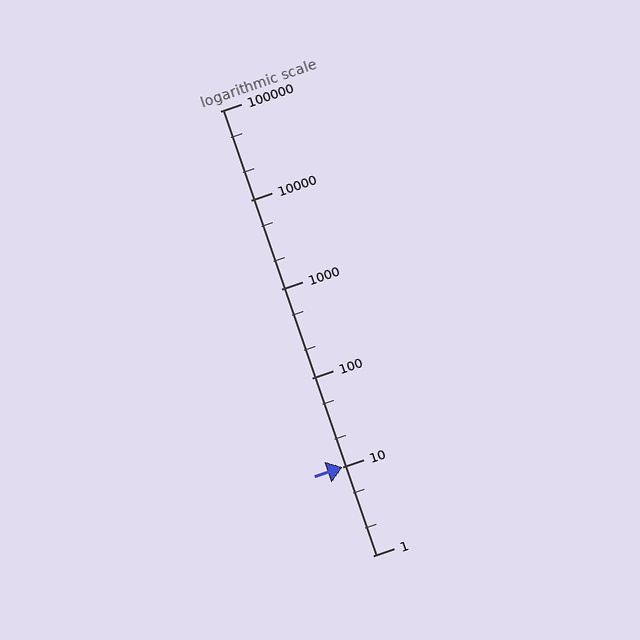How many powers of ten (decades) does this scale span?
The scale spans 5 decades, from 1 to 100000.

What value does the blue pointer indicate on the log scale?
The pointer indicates approximately 10.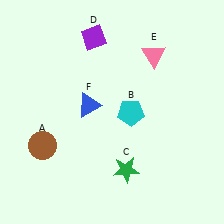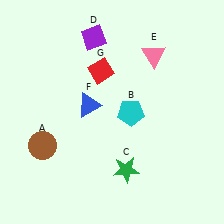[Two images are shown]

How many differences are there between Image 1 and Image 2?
There is 1 difference between the two images.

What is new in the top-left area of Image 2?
A red diamond (G) was added in the top-left area of Image 2.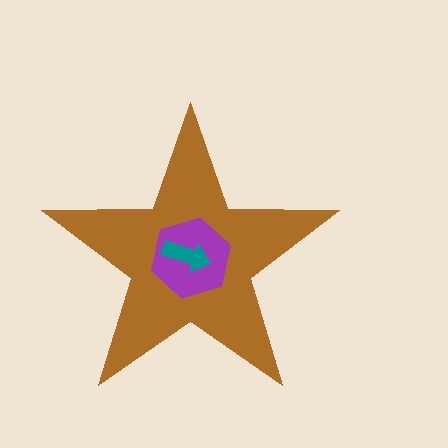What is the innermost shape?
The teal arrow.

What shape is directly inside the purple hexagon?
The teal arrow.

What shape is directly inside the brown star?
The purple hexagon.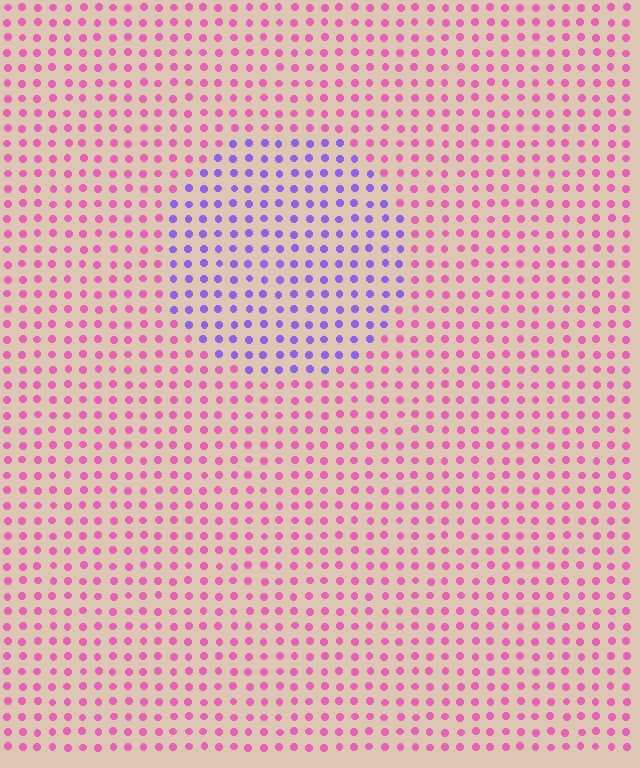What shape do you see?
I see a circle.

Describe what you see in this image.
The image is filled with small pink elements in a uniform arrangement. A circle-shaped region is visible where the elements are tinted to a slightly different hue, forming a subtle color boundary.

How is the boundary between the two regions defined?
The boundary is defined purely by a slight shift in hue (about 61 degrees). Spacing, size, and orientation are identical on both sides.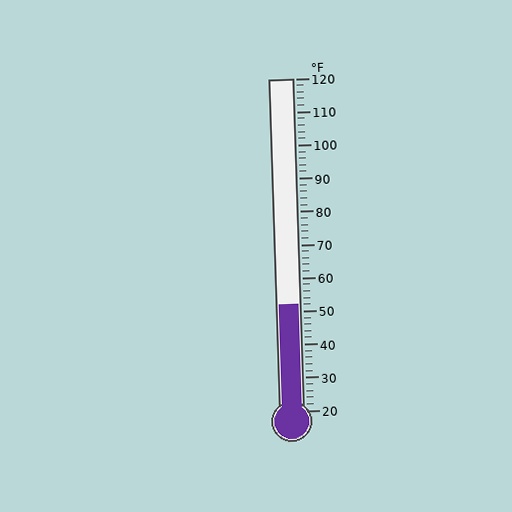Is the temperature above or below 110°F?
The temperature is below 110°F.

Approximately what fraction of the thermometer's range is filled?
The thermometer is filled to approximately 30% of its range.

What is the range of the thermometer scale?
The thermometer scale ranges from 20°F to 120°F.